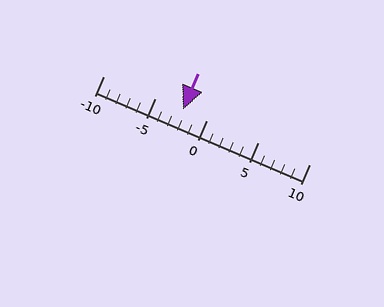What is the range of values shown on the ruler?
The ruler shows values from -10 to 10.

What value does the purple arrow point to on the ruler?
The purple arrow points to approximately -2.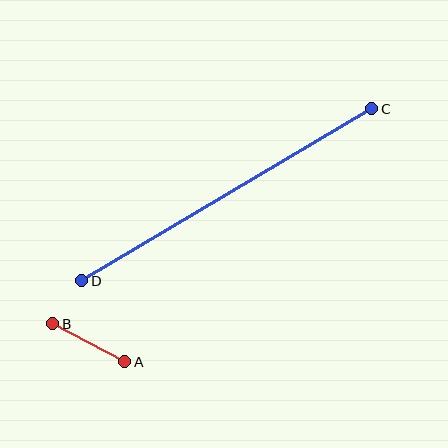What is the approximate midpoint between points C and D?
The midpoint is at approximately (227, 195) pixels.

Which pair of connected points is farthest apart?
Points C and D are farthest apart.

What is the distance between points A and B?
The distance is approximately 81 pixels.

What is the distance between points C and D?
The distance is approximately 338 pixels.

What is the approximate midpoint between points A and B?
The midpoint is at approximately (89, 343) pixels.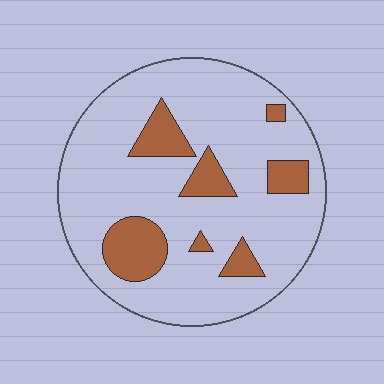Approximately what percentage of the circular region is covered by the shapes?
Approximately 20%.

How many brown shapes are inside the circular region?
7.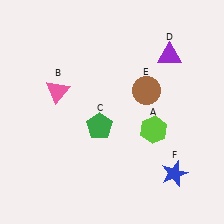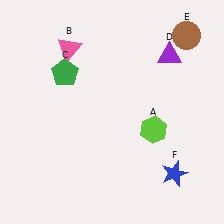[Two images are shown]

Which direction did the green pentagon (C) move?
The green pentagon (C) moved up.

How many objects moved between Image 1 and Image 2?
3 objects moved between the two images.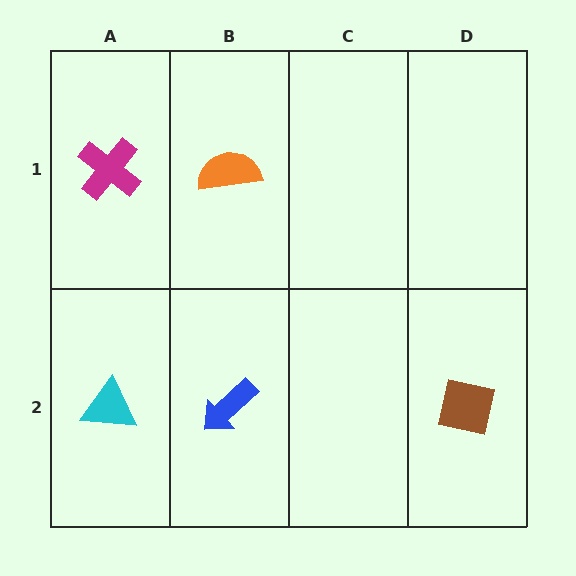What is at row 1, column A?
A magenta cross.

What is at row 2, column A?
A cyan triangle.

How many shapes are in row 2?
3 shapes.